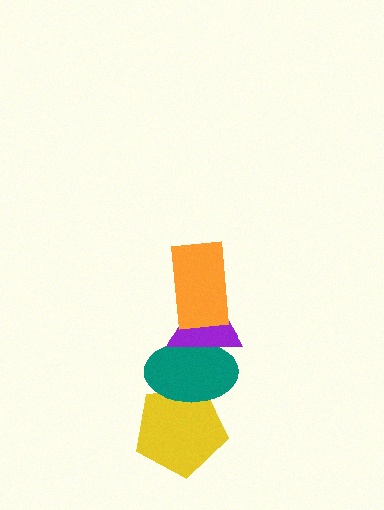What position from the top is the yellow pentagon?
The yellow pentagon is 4th from the top.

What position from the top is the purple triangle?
The purple triangle is 2nd from the top.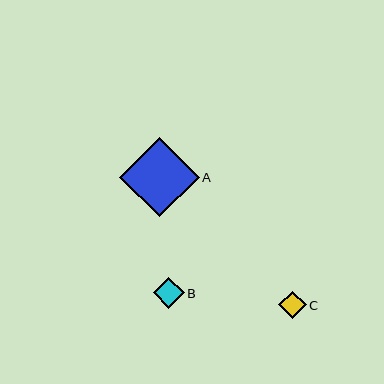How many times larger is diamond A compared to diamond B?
Diamond A is approximately 2.5 times the size of diamond B.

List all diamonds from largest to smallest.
From largest to smallest: A, B, C.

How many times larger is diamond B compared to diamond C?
Diamond B is approximately 1.1 times the size of diamond C.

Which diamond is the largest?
Diamond A is the largest with a size of approximately 79 pixels.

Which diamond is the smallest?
Diamond C is the smallest with a size of approximately 27 pixels.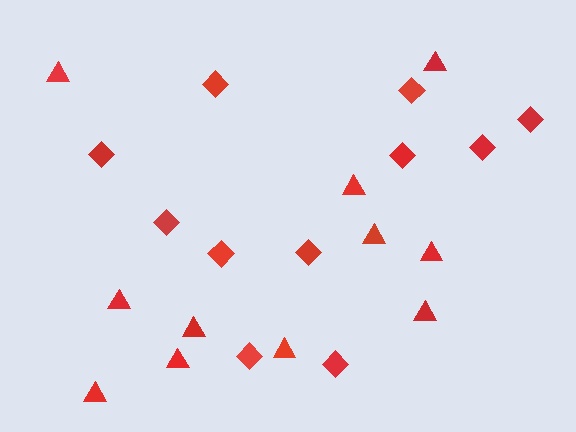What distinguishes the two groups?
There are 2 groups: one group of triangles (11) and one group of diamonds (11).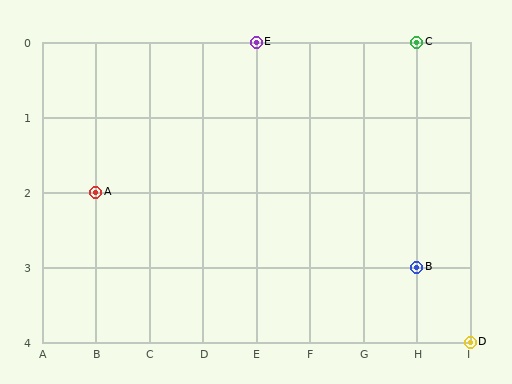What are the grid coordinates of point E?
Point E is at grid coordinates (E, 0).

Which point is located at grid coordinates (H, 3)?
Point B is at (H, 3).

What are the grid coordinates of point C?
Point C is at grid coordinates (H, 0).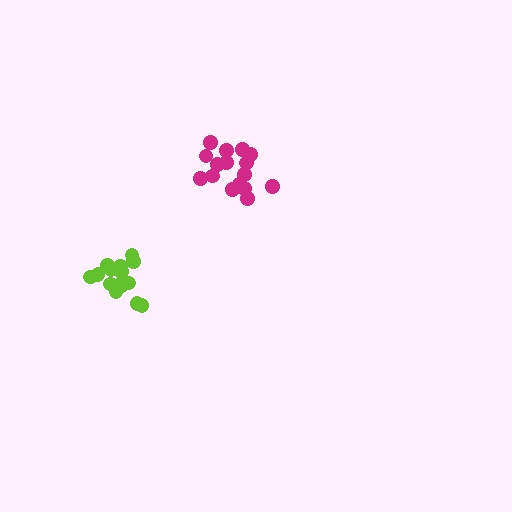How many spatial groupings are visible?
There are 2 spatial groupings.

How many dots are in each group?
Group 1: 15 dots, Group 2: 16 dots (31 total).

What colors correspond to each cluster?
The clusters are colored: lime, magenta.